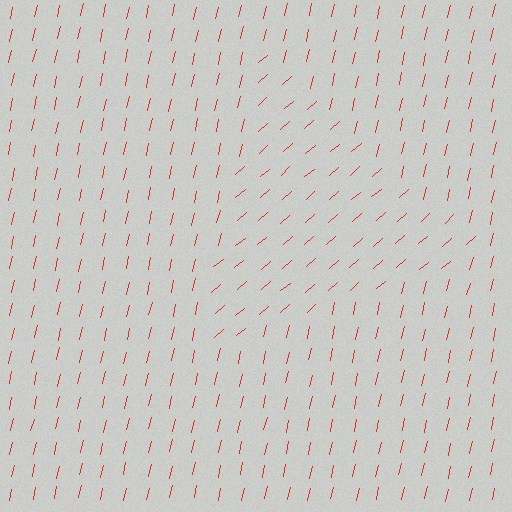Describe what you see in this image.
The image is filled with small red line segments. A triangle region in the image has lines oriented differently from the surrounding lines, creating a visible texture boundary.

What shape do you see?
I see a triangle.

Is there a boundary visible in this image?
Yes, there is a texture boundary formed by a change in line orientation.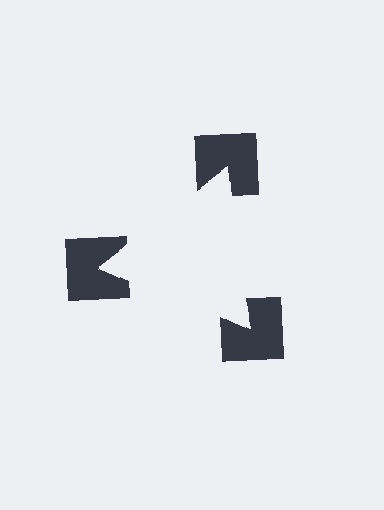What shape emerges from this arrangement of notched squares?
An illusory triangle — its edges are inferred from the aligned wedge cuts in the notched squares, not physically drawn.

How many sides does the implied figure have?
3 sides.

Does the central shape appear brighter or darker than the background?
It typically appears slightly brighter than the background, even though no actual brightness change is drawn.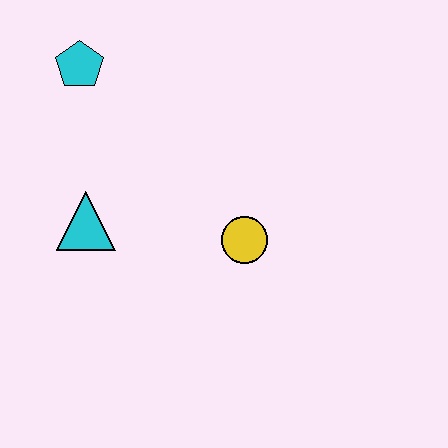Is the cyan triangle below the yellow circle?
No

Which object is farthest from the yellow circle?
The cyan pentagon is farthest from the yellow circle.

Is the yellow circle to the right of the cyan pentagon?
Yes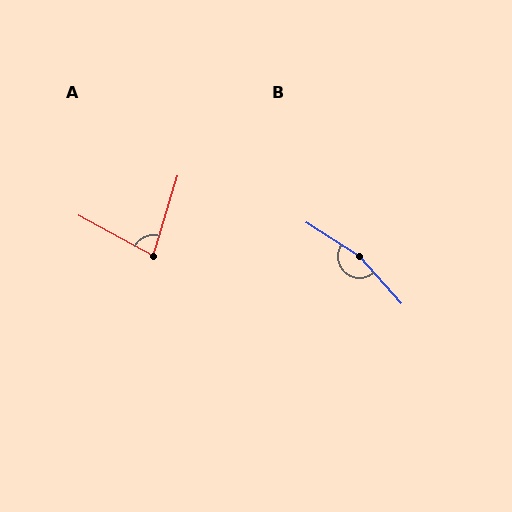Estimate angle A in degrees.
Approximately 78 degrees.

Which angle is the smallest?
A, at approximately 78 degrees.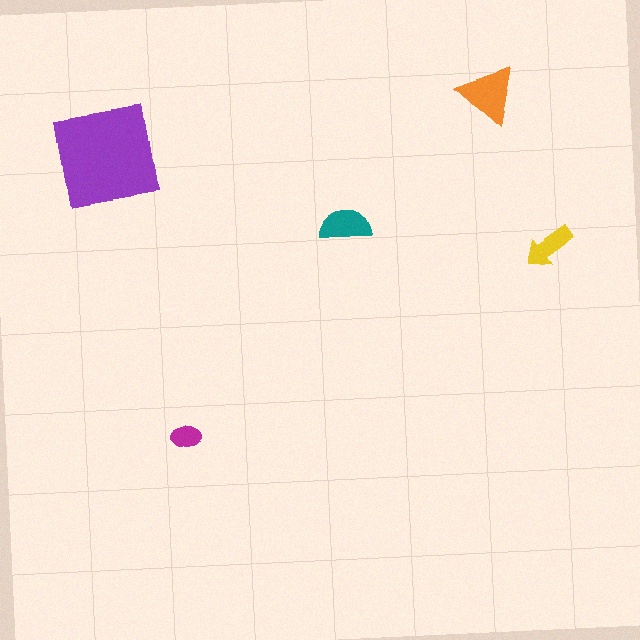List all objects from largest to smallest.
The purple square, the orange triangle, the teal semicircle, the yellow arrow, the magenta ellipse.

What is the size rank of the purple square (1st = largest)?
1st.